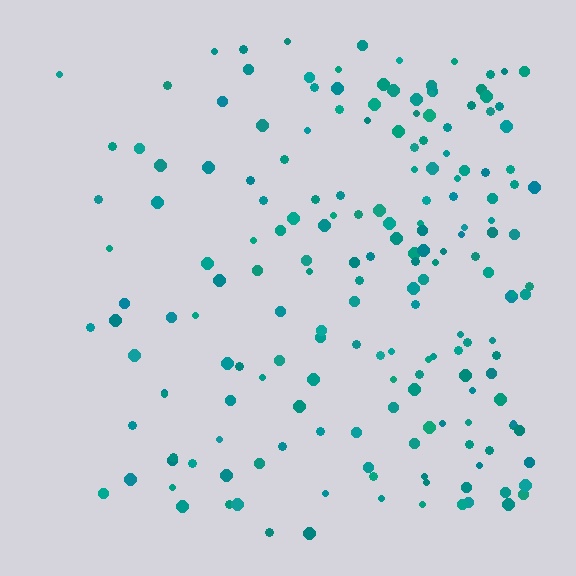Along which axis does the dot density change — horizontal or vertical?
Horizontal.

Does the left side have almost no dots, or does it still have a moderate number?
Still a moderate number, just noticeably fewer than the right.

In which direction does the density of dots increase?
From left to right, with the right side densest.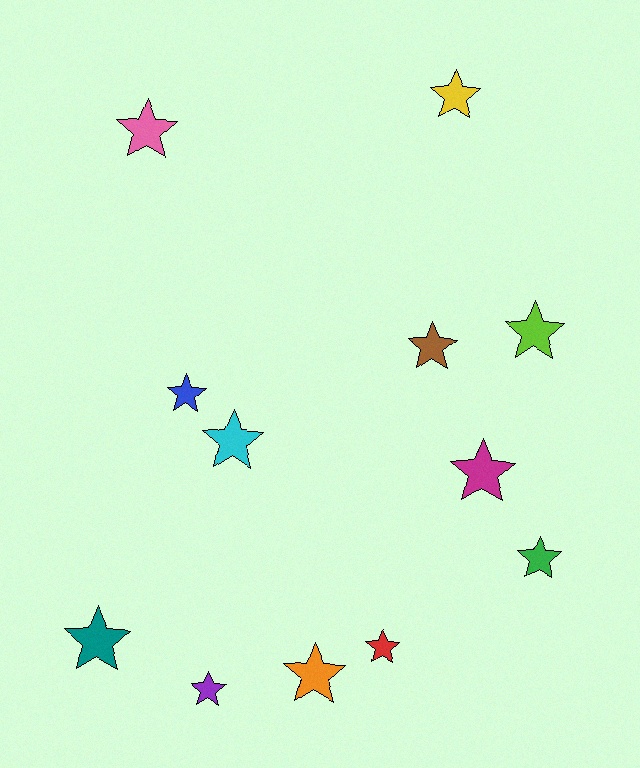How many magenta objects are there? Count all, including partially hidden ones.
There is 1 magenta object.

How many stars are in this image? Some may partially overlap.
There are 12 stars.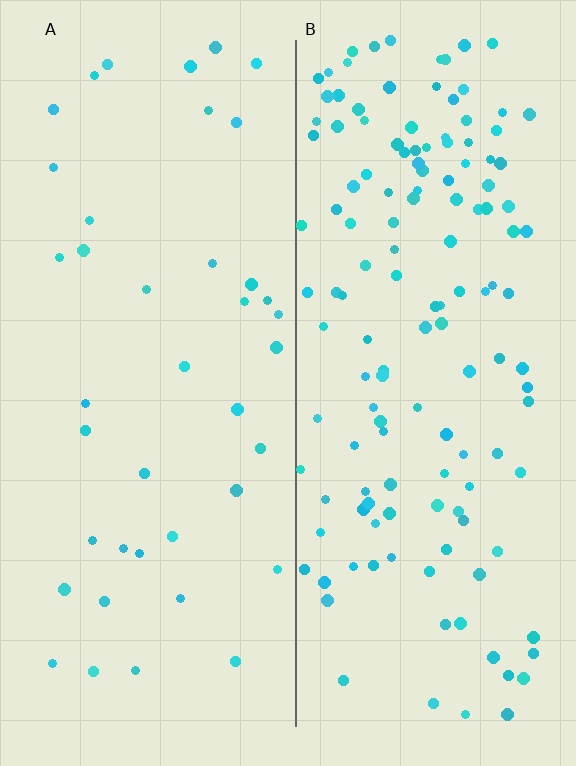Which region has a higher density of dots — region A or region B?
B (the right).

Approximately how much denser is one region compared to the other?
Approximately 3.5× — region B over region A.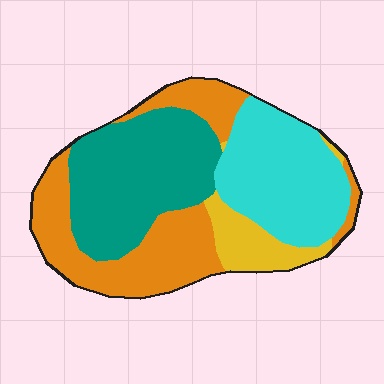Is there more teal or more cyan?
Teal.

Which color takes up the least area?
Yellow, at roughly 10%.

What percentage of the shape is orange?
Orange covers around 30% of the shape.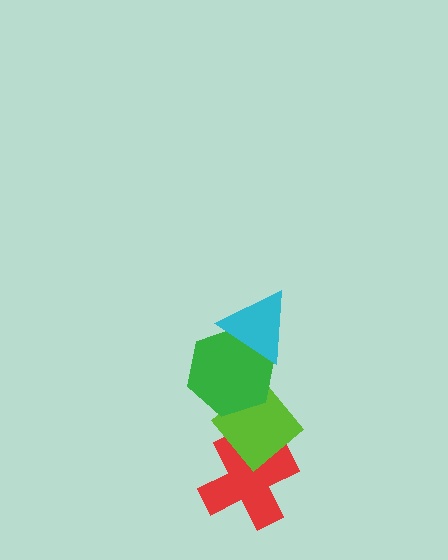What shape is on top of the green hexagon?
The cyan triangle is on top of the green hexagon.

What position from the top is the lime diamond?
The lime diamond is 3rd from the top.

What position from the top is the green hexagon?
The green hexagon is 2nd from the top.